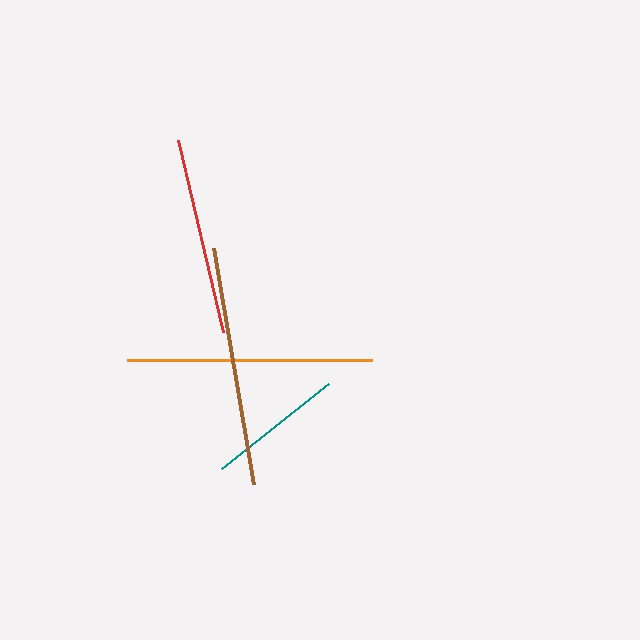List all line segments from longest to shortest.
From longest to shortest: orange, brown, red, teal.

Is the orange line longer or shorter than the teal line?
The orange line is longer than the teal line.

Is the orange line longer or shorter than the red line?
The orange line is longer than the red line.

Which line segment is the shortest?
The teal line is the shortest at approximately 137 pixels.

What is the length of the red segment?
The red segment is approximately 197 pixels long.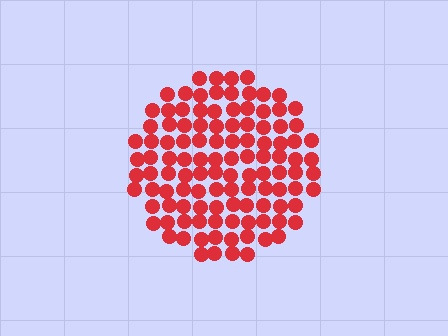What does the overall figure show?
The overall figure shows a circle.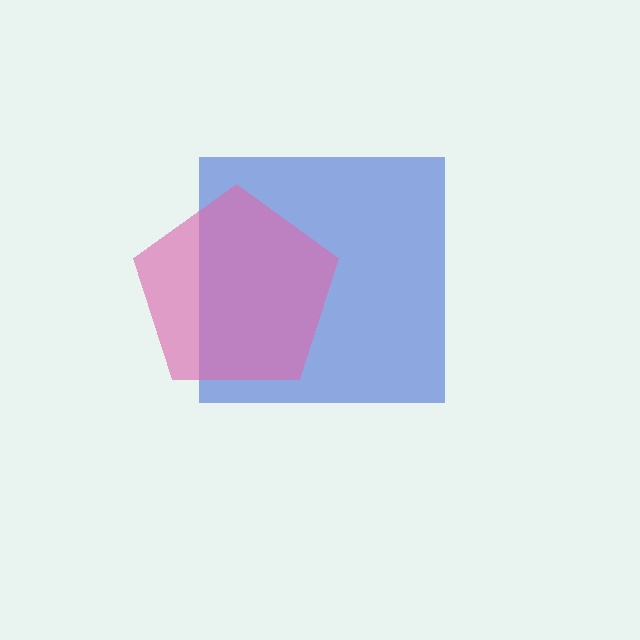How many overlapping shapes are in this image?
There are 2 overlapping shapes in the image.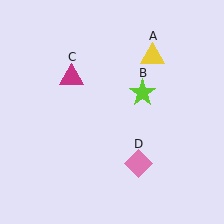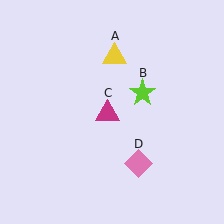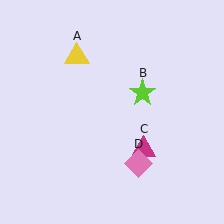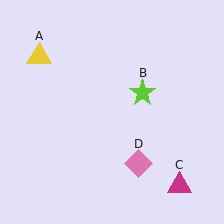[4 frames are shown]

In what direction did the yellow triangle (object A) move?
The yellow triangle (object A) moved left.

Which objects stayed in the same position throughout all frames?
Lime star (object B) and pink diamond (object D) remained stationary.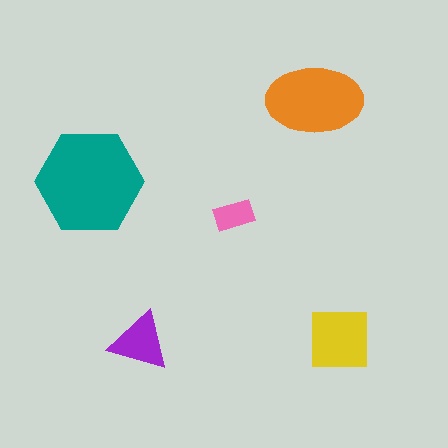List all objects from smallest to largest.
The pink rectangle, the purple triangle, the yellow square, the orange ellipse, the teal hexagon.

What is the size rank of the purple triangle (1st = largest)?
4th.